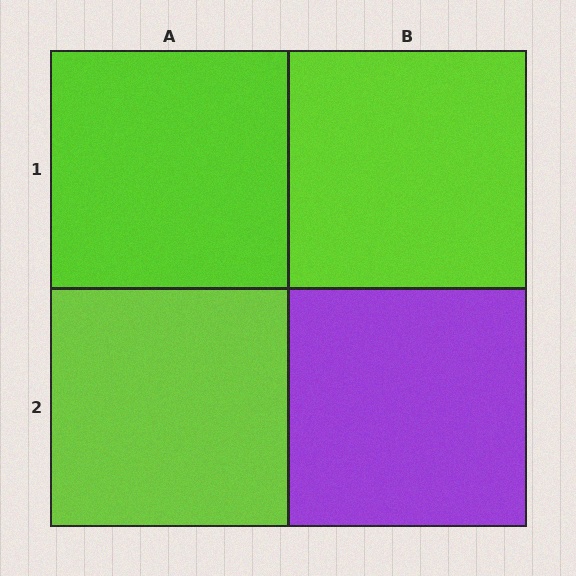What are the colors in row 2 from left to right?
Lime, purple.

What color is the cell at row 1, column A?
Lime.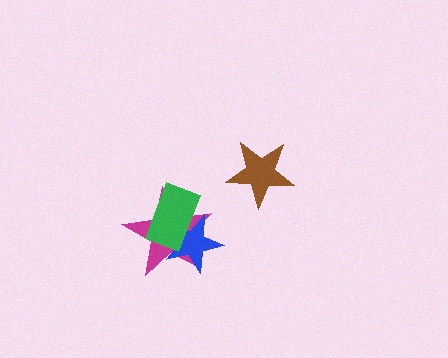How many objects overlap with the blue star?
2 objects overlap with the blue star.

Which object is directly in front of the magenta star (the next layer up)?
The blue star is directly in front of the magenta star.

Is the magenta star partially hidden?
Yes, it is partially covered by another shape.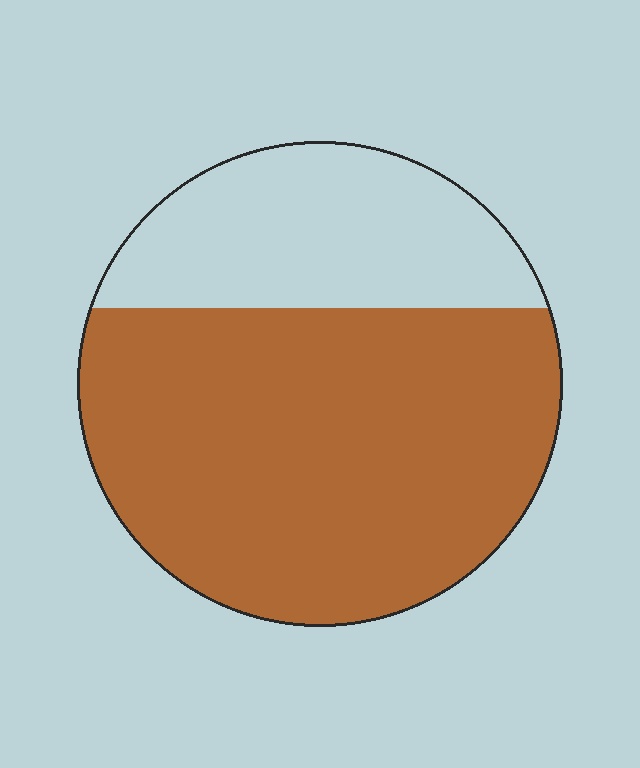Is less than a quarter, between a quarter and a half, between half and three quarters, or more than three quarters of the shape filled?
Between half and three quarters.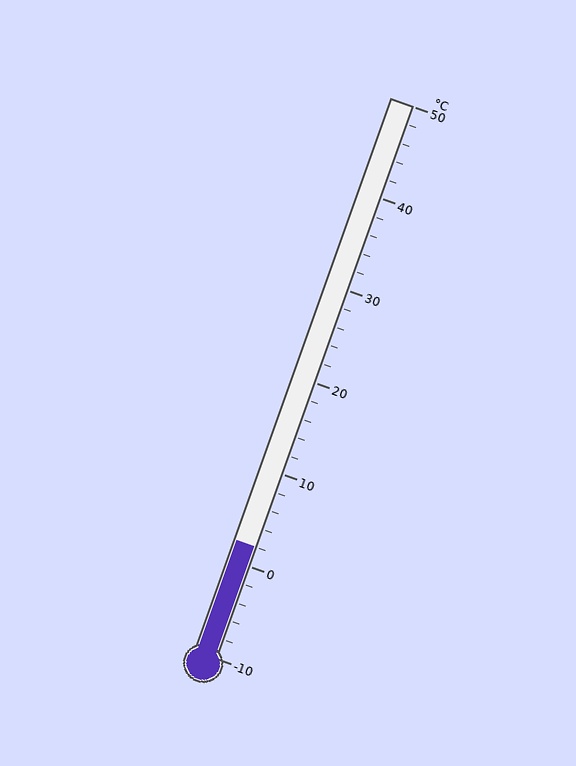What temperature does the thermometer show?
The thermometer shows approximately 2°C.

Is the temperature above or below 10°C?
The temperature is below 10°C.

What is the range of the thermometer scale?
The thermometer scale ranges from -10°C to 50°C.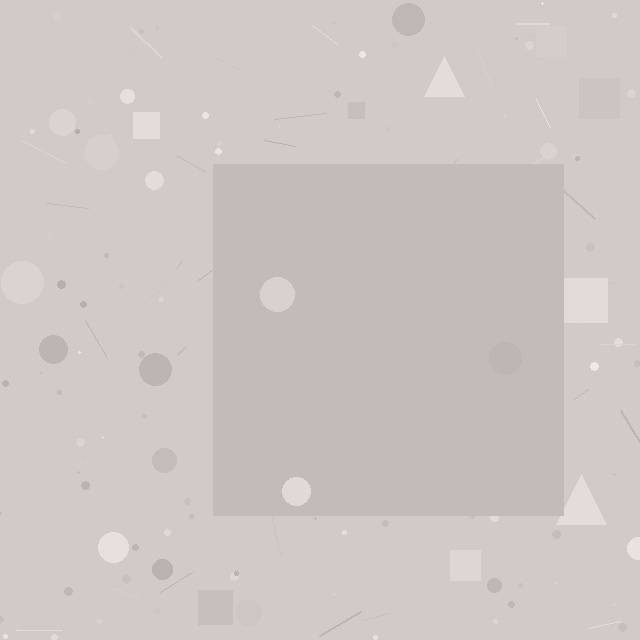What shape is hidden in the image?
A square is hidden in the image.